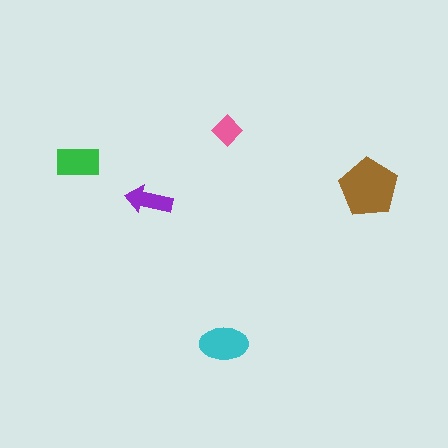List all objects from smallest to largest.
The pink diamond, the purple arrow, the green rectangle, the cyan ellipse, the brown pentagon.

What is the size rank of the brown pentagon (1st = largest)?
1st.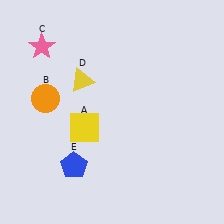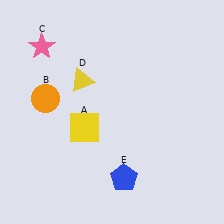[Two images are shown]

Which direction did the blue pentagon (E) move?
The blue pentagon (E) moved right.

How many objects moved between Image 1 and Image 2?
1 object moved between the two images.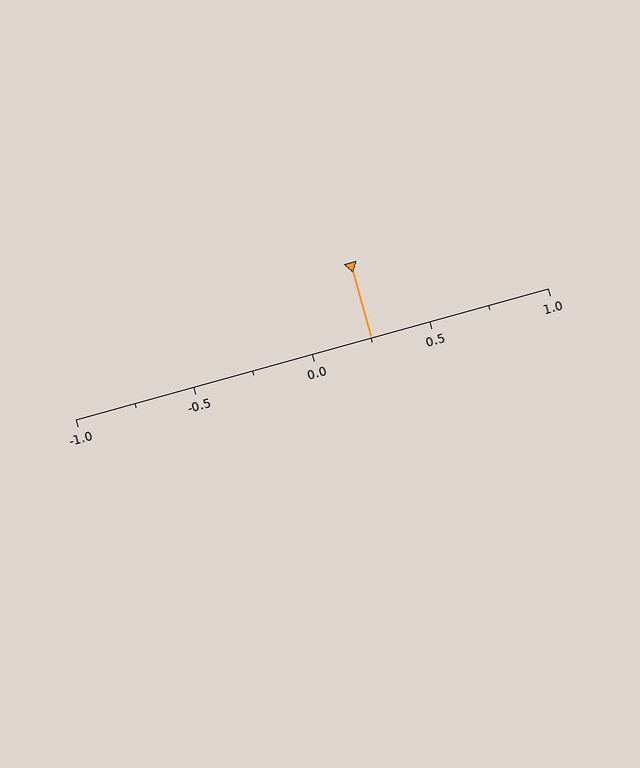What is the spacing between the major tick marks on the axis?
The major ticks are spaced 0.5 apart.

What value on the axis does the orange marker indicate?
The marker indicates approximately 0.25.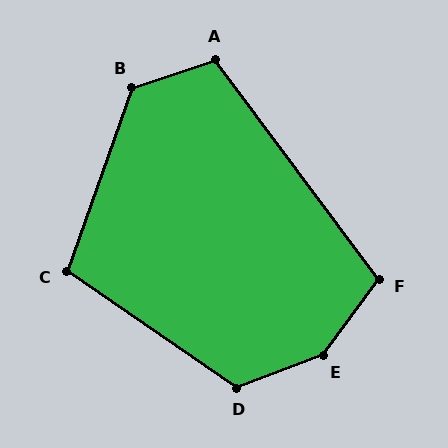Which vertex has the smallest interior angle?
C, at approximately 105 degrees.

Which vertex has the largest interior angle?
E, at approximately 147 degrees.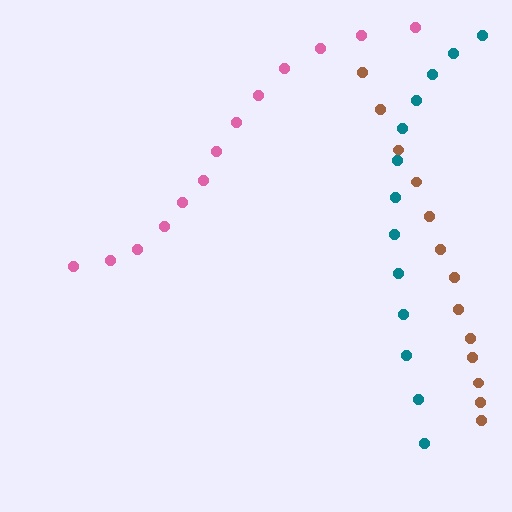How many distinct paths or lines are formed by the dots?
There are 3 distinct paths.